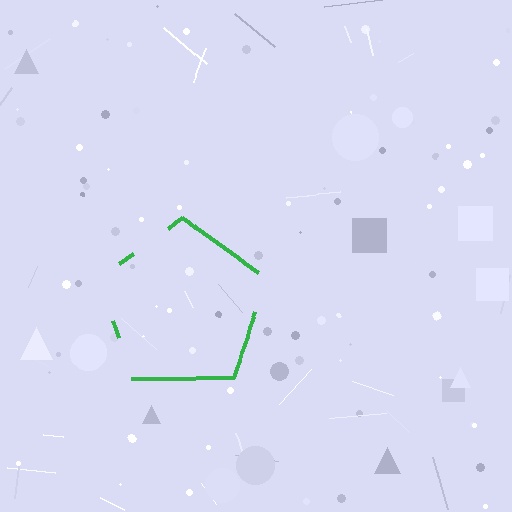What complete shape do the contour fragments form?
The contour fragments form a pentagon.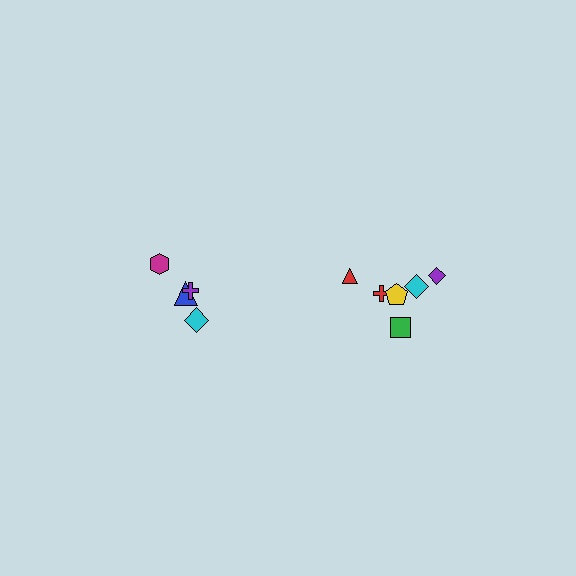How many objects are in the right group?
There are 6 objects.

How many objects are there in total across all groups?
There are 10 objects.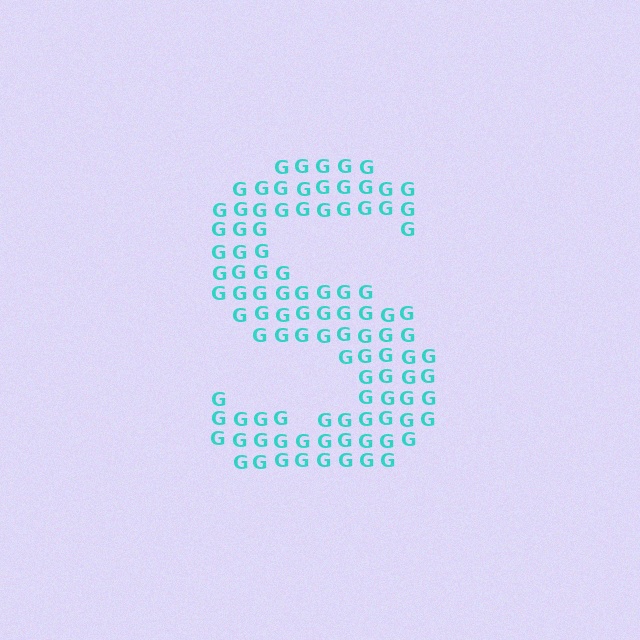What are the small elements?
The small elements are letter G's.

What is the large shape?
The large shape is the letter S.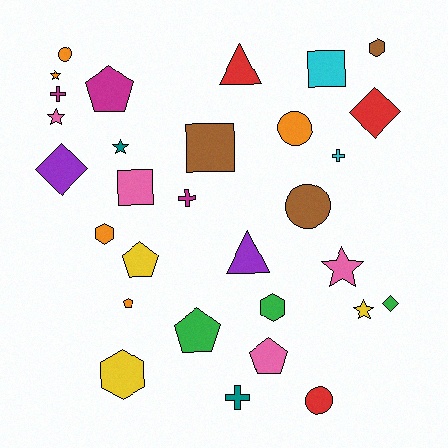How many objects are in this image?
There are 30 objects.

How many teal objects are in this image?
There are 2 teal objects.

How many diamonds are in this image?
There are 3 diamonds.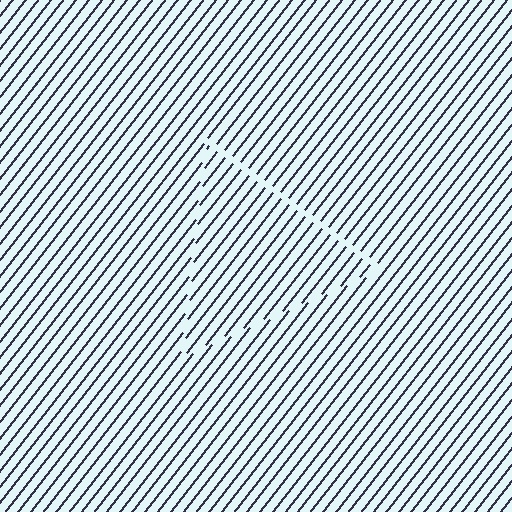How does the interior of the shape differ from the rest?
The interior of the shape contains the same grating, shifted by half a period — the contour is defined by the phase discontinuity where line-ends from the inner and outer gratings abut.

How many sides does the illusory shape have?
3 sides — the line-ends trace a triangle.